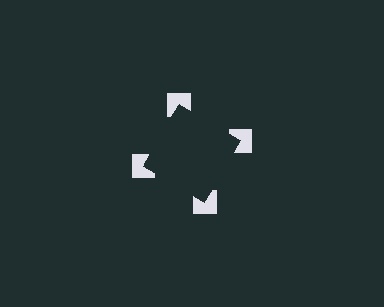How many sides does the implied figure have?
4 sides.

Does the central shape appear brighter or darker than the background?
It typically appears slightly darker than the background, even though no actual brightness change is drawn.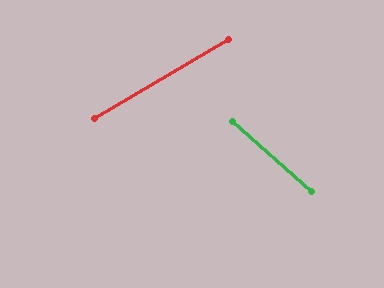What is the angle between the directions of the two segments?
Approximately 72 degrees.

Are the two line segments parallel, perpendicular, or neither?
Neither parallel nor perpendicular — they differ by about 72°.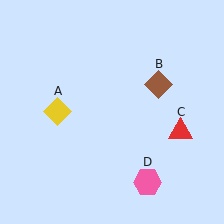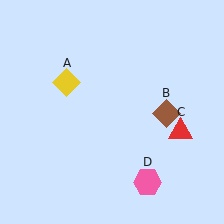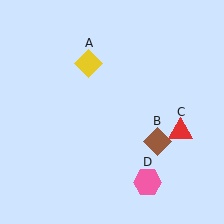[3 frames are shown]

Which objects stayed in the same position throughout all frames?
Red triangle (object C) and pink hexagon (object D) remained stationary.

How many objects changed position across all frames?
2 objects changed position: yellow diamond (object A), brown diamond (object B).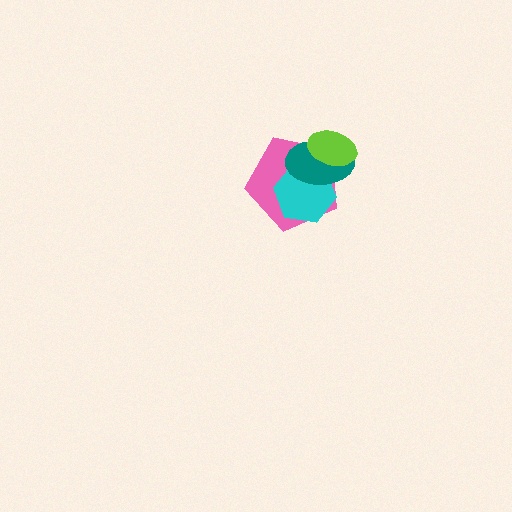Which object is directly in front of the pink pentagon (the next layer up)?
The cyan hexagon is directly in front of the pink pentagon.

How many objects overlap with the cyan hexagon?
2 objects overlap with the cyan hexagon.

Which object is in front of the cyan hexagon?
The teal ellipse is in front of the cyan hexagon.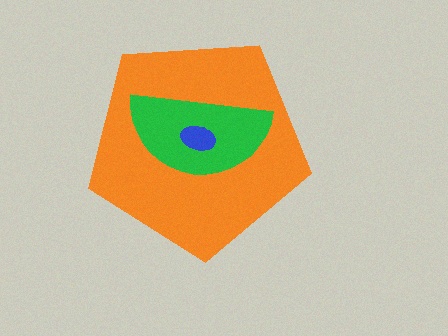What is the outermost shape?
The orange pentagon.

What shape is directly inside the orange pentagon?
The green semicircle.